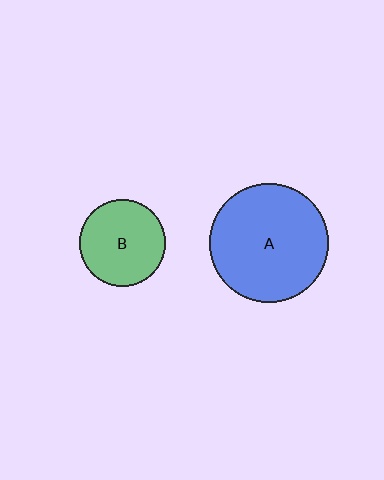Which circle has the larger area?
Circle A (blue).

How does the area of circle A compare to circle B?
Approximately 1.9 times.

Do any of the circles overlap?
No, none of the circles overlap.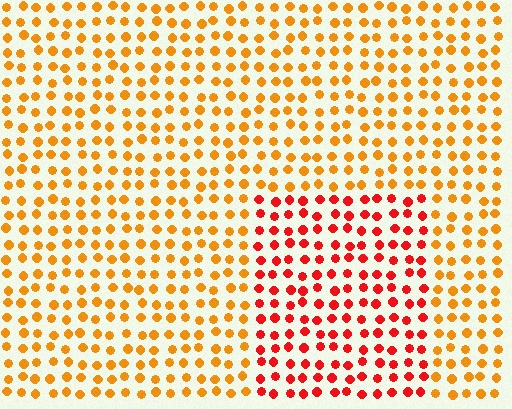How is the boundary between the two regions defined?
The boundary is defined purely by a slight shift in hue (about 37 degrees). Spacing, size, and orientation are identical on both sides.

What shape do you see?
I see a rectangle.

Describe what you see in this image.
The image is filled with small orange elements in a uniform arrangement. A rectangle-shaped region is visible where the elements are tinted to a slightly different hue, forming a subtle color boundary.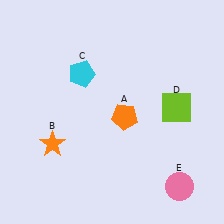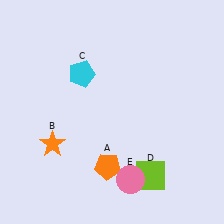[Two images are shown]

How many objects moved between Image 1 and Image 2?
3 objects moved between the two images.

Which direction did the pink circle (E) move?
The pink circle (E) moved left.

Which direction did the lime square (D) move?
The lime square (D) moved down.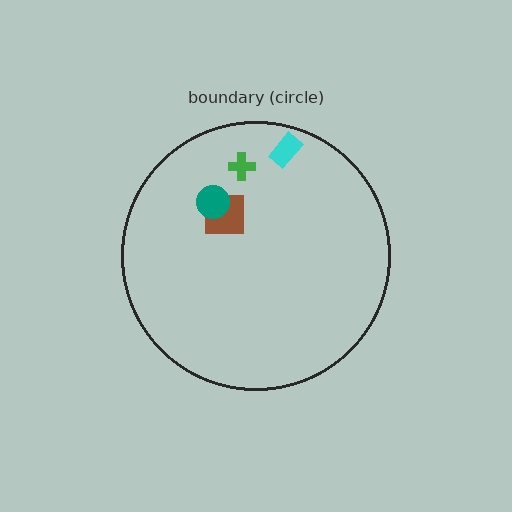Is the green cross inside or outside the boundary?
Inside.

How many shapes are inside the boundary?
4 inside, 0 outside.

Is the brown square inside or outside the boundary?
Inside.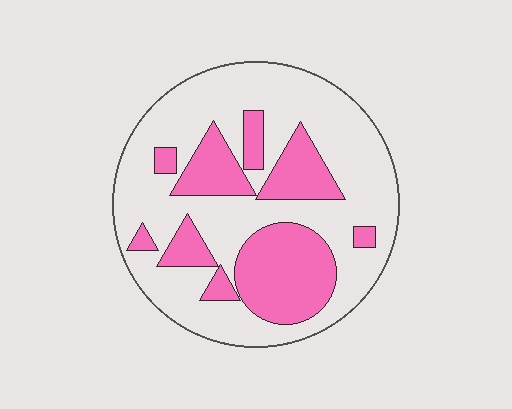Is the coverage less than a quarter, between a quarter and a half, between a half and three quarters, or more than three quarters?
Between a quarter and a half.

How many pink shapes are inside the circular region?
9.